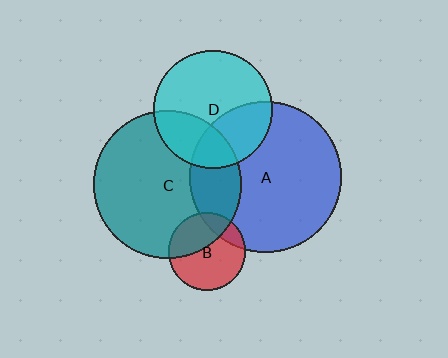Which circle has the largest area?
Circle A (blue).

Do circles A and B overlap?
Yes.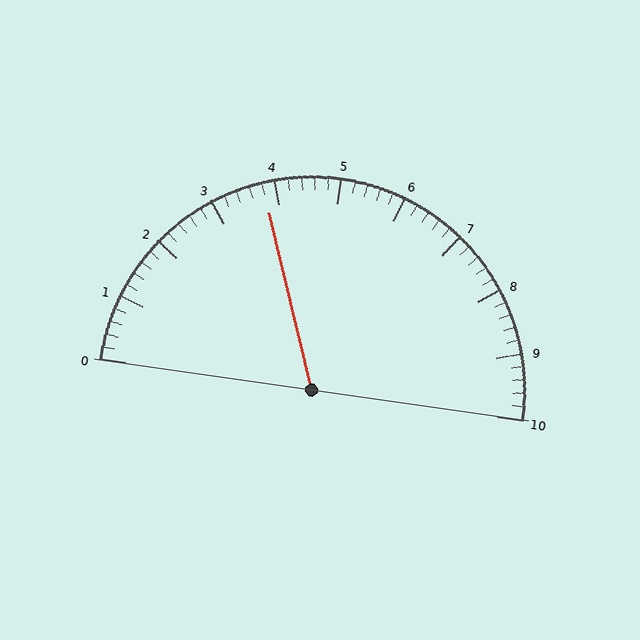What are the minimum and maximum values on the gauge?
The gauge ranges from 0 to 10.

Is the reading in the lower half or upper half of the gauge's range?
The reading is in the lower half of the range (0 to 10).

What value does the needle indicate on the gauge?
The needle indicates approximately 3.8.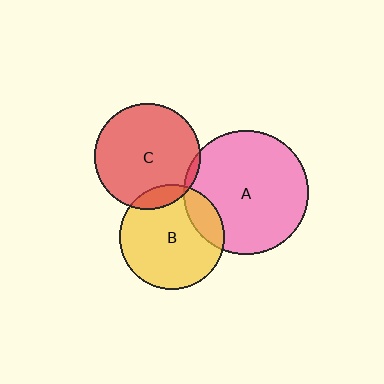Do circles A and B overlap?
Yes.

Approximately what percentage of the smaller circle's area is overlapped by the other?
Approximately 15%.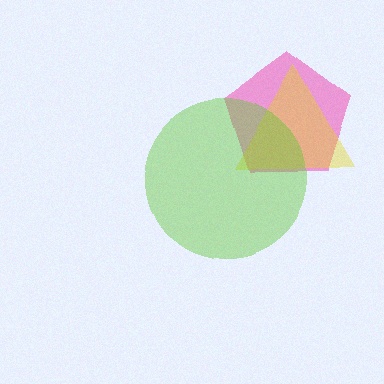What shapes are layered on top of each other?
The layered shapes are: a pink pentagon, a yellow triangle, a lime circle.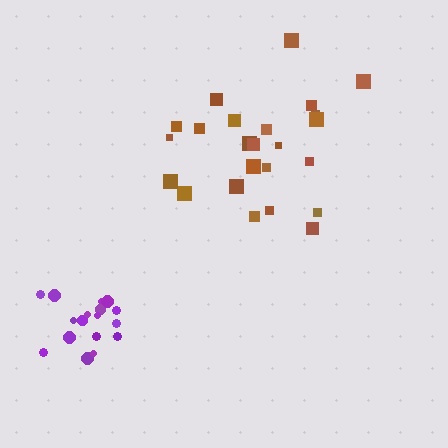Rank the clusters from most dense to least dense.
purple, brown.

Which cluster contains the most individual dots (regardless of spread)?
Brown (25).